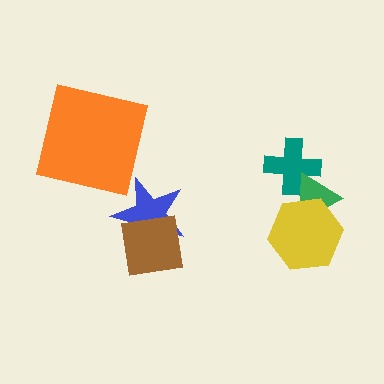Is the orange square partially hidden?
No, no other shape covers it.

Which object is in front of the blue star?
The brown square is in front of the blue star.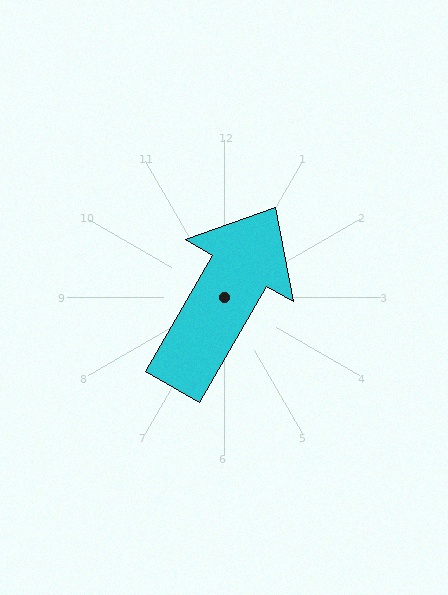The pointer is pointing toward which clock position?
Roughly 1 o'clock.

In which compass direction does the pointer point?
Northeast.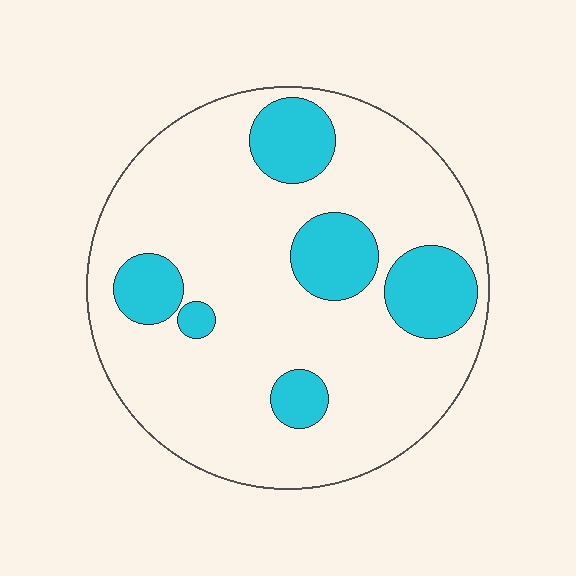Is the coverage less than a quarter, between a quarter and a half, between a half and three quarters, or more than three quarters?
Less than a quarter.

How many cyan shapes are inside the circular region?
6.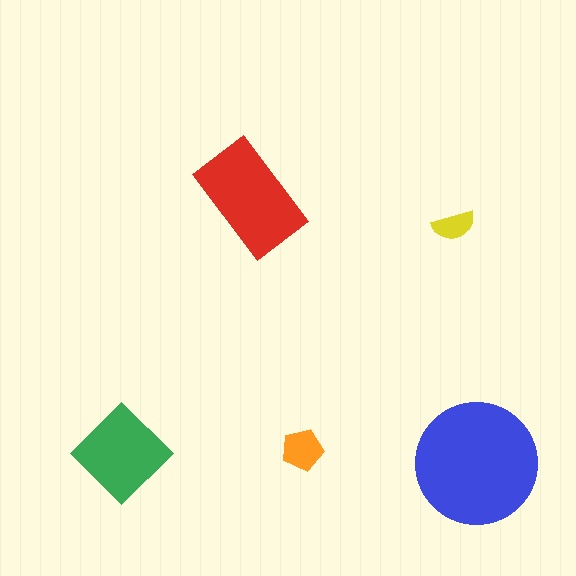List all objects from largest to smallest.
The blue circle, the red rectangle, the green diamond, the orange pentagon, the yellow semicircle.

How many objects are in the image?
There are 5 objects in the image.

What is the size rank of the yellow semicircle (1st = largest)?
5th.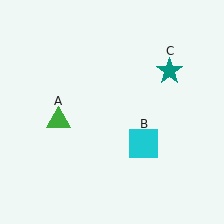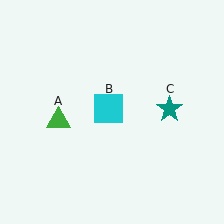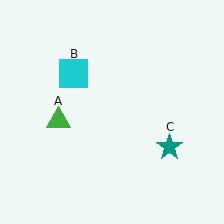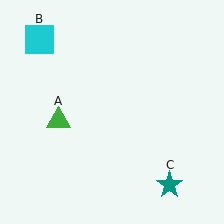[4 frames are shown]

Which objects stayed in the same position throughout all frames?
Green triangle (object A) remained stationary.